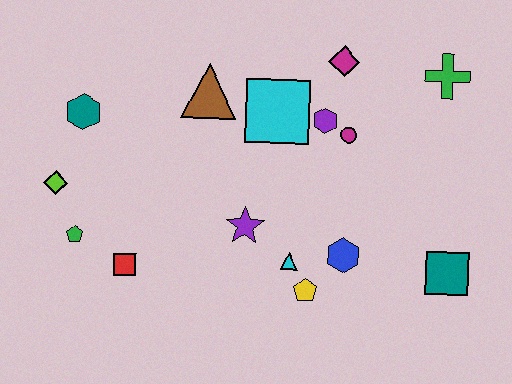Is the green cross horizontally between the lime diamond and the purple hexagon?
No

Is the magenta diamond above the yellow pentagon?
Yes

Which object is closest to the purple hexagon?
The magenta circle is closest to the purple hexagon.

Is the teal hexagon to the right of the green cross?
No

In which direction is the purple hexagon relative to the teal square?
The purple hexagon is above the teal square.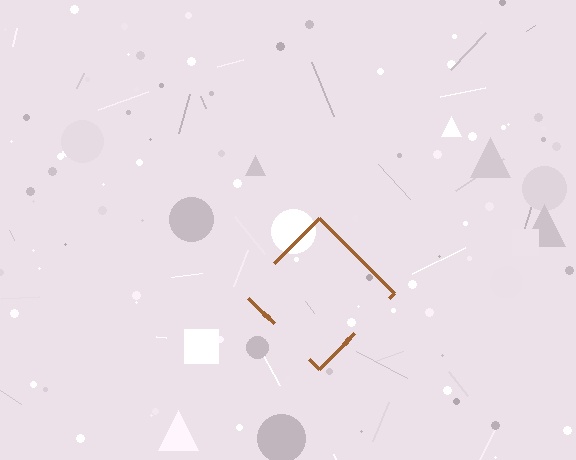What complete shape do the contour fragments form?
The contour fragments form a diamond.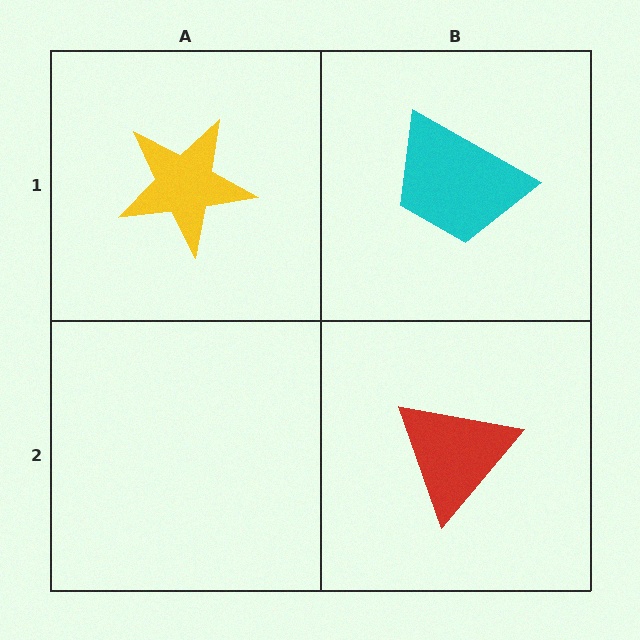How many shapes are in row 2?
1 shape.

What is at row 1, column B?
A cyan trapezoid.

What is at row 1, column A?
A yellow star.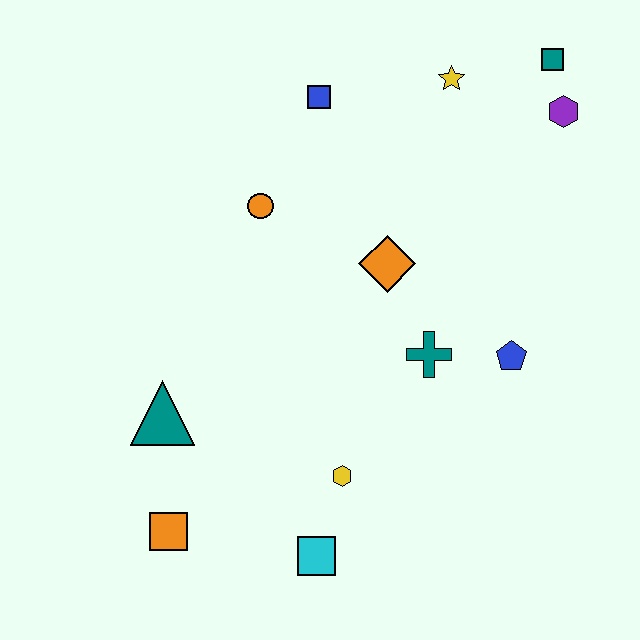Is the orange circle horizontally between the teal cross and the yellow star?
No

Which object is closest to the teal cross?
The blue pentagon is closest to the teal cross.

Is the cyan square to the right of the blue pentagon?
No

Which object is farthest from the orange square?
The teal square is farthest from the orange square.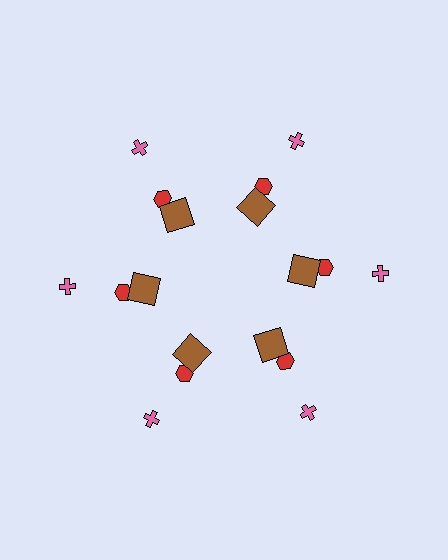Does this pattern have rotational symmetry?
Yes, this pattern has 6-fold rotational symmetry. It looks the same after rotating 60 degrees around the center.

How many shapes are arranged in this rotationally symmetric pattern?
There are 18 shapes, arranged in 6 groups of 3.